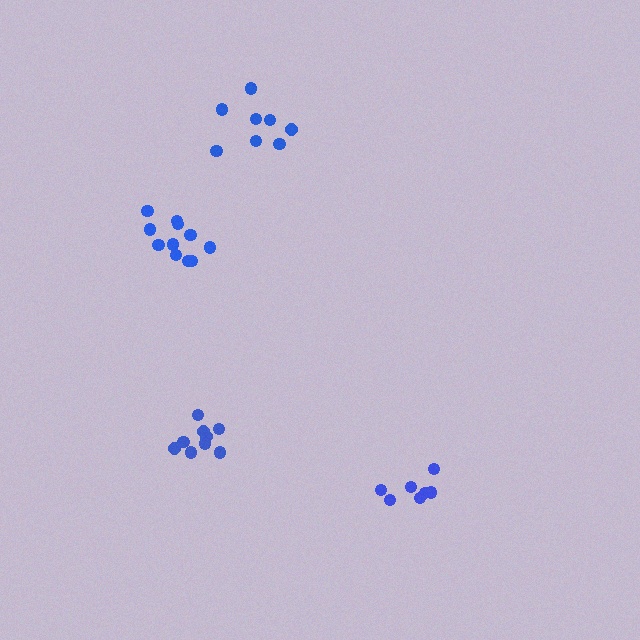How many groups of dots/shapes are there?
There are 4 groups.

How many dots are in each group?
Group 1: 7 dots, Group 2: 11 dots, Group 3: 9 dots, Group 4: 8 dots (35 total).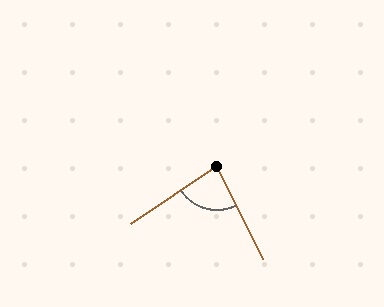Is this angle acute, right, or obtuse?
It is acute.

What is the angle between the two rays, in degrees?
Approximately 83 degrees.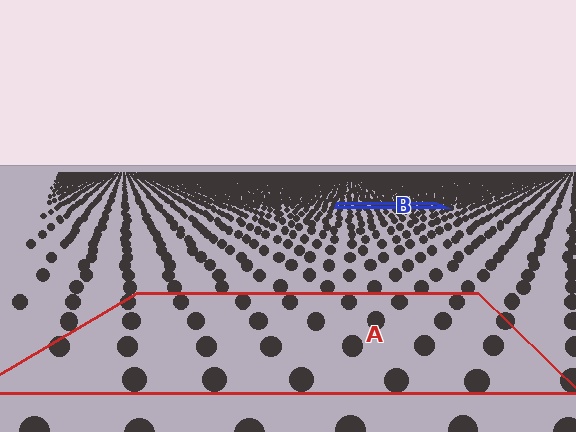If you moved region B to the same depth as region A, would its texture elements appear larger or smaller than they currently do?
They would appear larger. At a closer depth, the same texture elements are projected at a bigger on-screen size.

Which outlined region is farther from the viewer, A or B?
Region B is farther from the viewer — the texture elements inside it appear smaller and more densely packed.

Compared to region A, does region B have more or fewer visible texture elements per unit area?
Region B has more texture elements per unit area — they are packed more densely because it is farther away.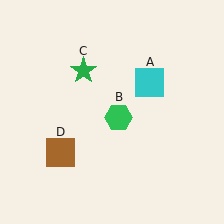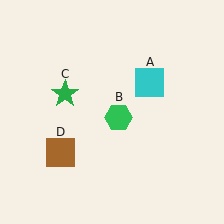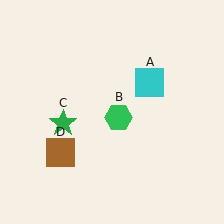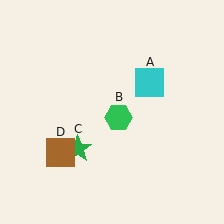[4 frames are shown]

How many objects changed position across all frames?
1 object changed position: green star (object C).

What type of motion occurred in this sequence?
The green star (object C) rotated counterclockwise around the center of the scene.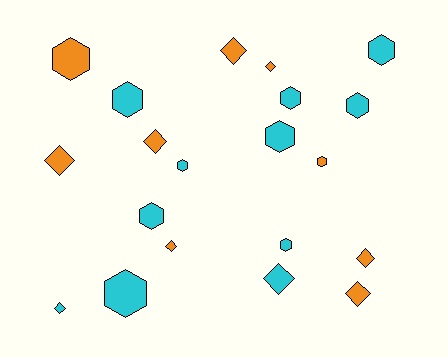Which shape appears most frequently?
Hexagon, with 11 objects.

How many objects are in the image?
There are 20 objects.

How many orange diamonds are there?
There are 7 orange diamonds.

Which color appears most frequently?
Cyan, with 11 objects.